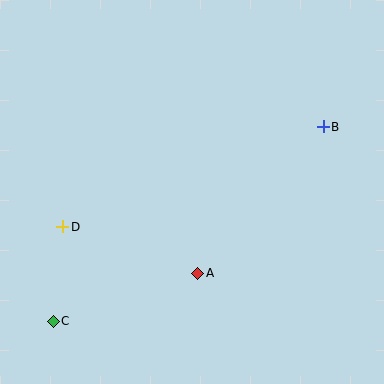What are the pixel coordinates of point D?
Point D is at (63, 227).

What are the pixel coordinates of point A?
Point A is at (198, 273).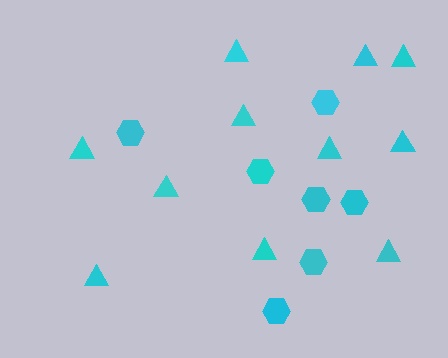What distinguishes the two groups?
There are 2 groups: one group of hexagons (7) and one group of triangles (11).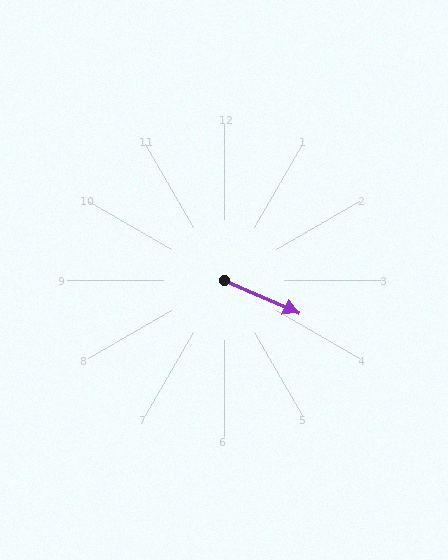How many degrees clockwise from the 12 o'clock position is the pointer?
Approximately 114 degrees.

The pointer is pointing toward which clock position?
Roughly 4 o'clock.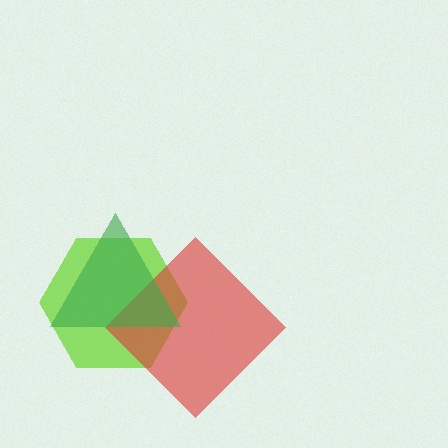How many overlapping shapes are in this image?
There are 3 overlapping shapes in the image.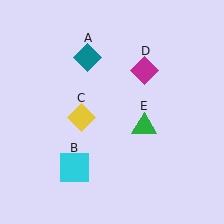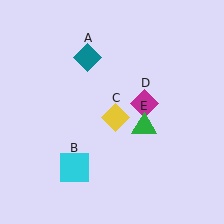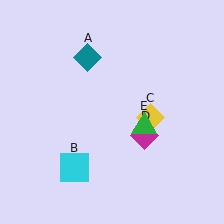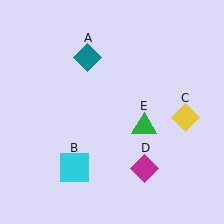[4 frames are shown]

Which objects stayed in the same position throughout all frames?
Teal diamond (object A) and cyan square (object B) and green triangle (object E) remained stationary.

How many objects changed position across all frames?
2 objects changed position: yellow diamond (object C), magenta diamond (object D).